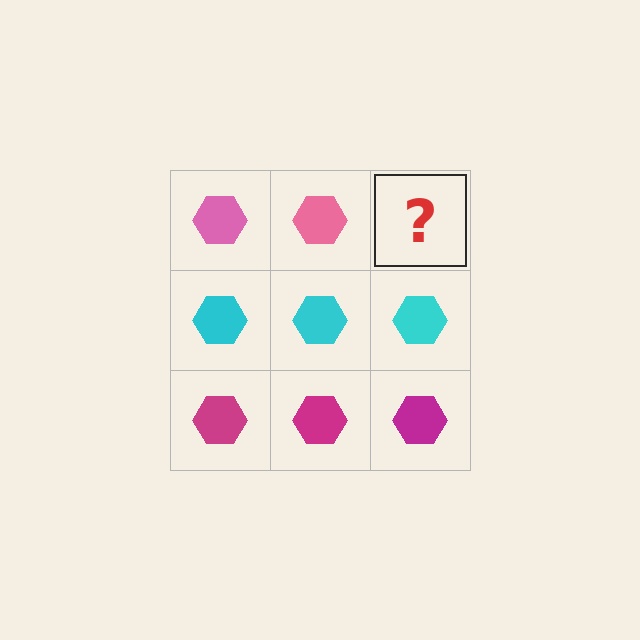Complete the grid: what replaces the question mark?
The question mark should be replaced with a pink hexagon.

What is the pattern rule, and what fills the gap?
The rule is that each row has a consistent color. The gap should be filled with a pink hexagon.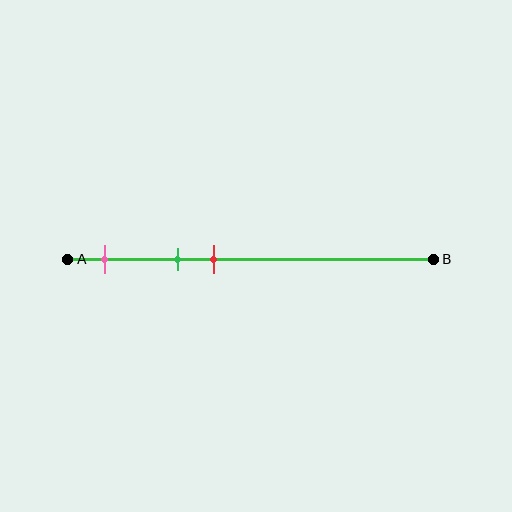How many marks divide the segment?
There are 3 marks dividing the segment.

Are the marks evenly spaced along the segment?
Yes, the marks are approximately evenly spaced.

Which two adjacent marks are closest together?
The green and red marks are the closest adjacent pair.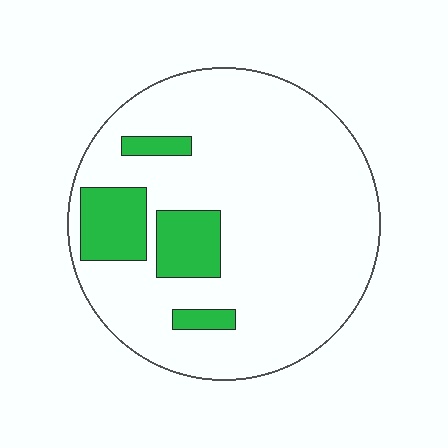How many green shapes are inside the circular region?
4.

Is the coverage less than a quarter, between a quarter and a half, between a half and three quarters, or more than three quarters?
Less than a quarter.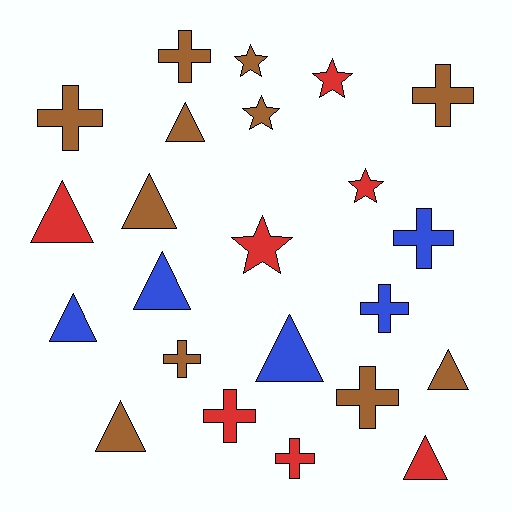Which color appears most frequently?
Brown, with 11 objects.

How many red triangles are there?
There are 2 red triangles.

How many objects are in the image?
There are 23 objects.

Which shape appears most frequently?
Triangle, with 9 objects.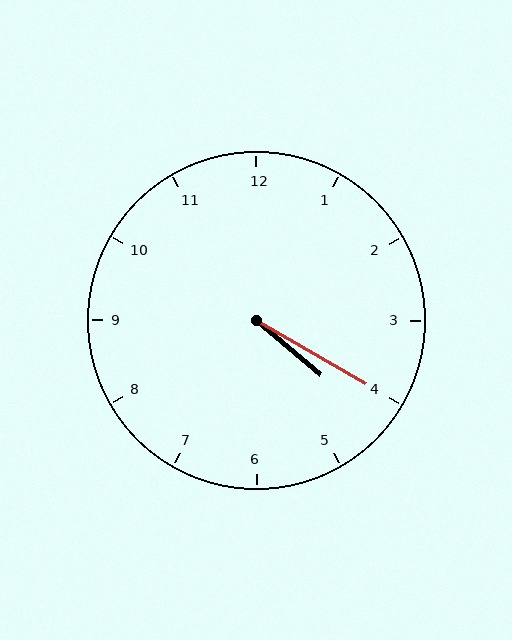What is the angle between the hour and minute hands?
Approximately 10 degrees.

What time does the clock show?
4:20.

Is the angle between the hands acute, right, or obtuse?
It is acute.